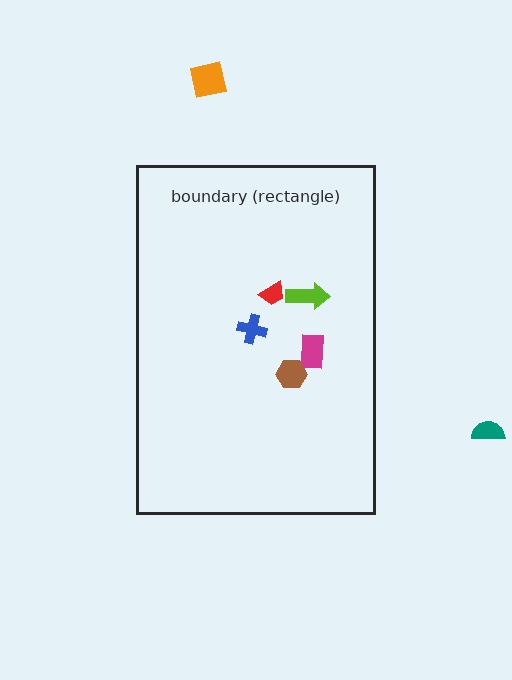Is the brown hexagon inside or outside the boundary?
Inside.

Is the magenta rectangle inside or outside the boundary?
Inside.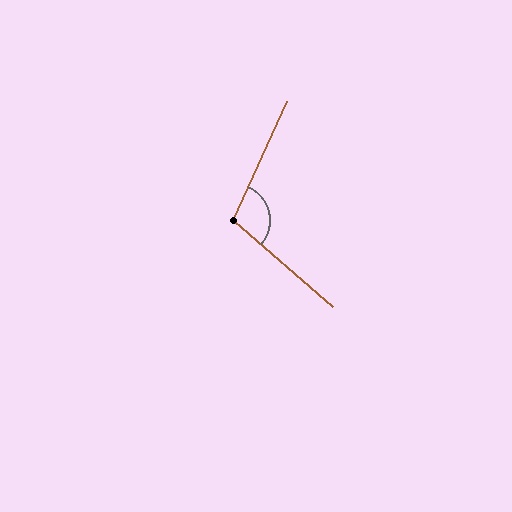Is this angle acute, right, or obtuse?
It is obtuse.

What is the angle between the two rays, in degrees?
Approximately 106 degrees.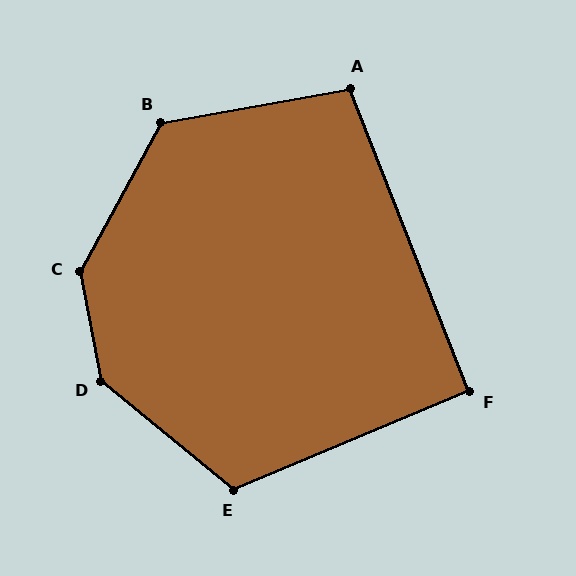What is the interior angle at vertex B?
Approximately 129 degrees (obtuse).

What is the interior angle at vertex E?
Approximately 118 degrees (obtuse).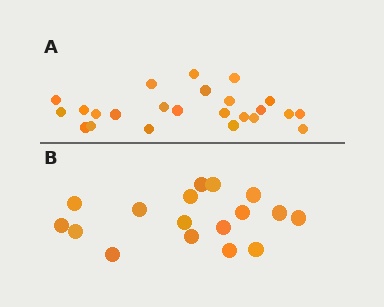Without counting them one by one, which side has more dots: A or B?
Region A (the top region) has more dots.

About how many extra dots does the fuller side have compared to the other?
Region A has roughly 8 or so more dots than region B.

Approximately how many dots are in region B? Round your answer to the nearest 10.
About 20 dots. (The exact count is 17, which rounds to 20.)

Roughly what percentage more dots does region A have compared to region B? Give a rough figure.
About 40% more.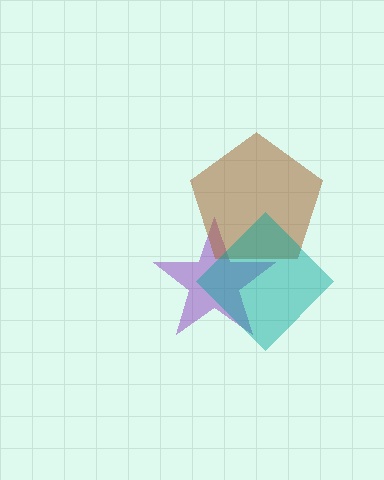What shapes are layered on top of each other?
The layered shapes are: a purple star, a brown pentagon, a teal diamond.